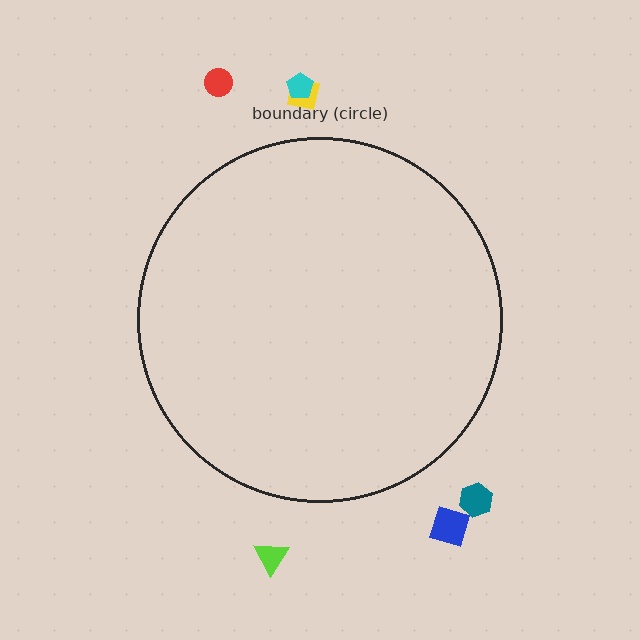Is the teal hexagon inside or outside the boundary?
Outside.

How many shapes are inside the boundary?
0 inside, 6 outside.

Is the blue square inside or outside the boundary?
Outside.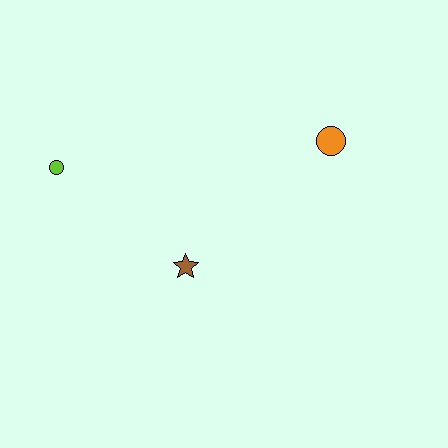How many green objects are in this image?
There are no green objects.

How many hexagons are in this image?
There are no hexagons.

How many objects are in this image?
There are 3 objects.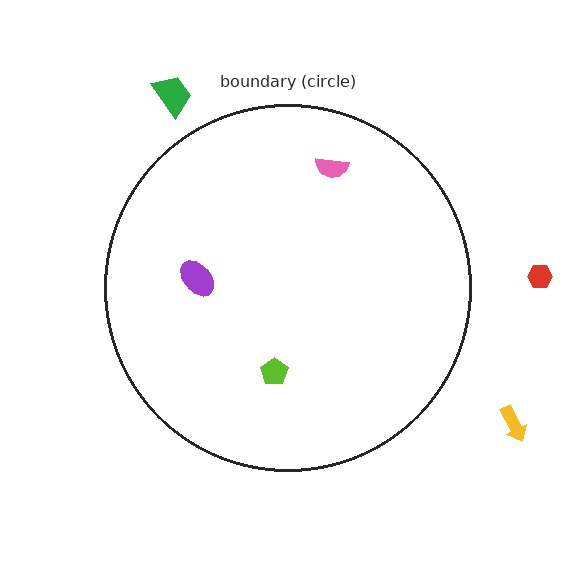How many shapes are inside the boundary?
3 inside, 3 outside.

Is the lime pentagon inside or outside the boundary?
Inside.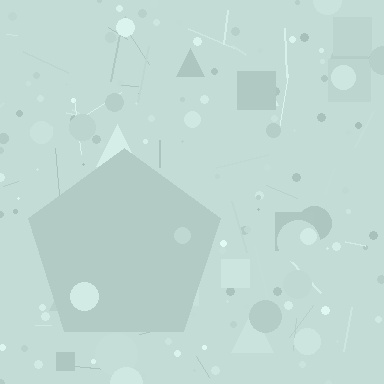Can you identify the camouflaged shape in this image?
The camouflaged shape is a pentagon.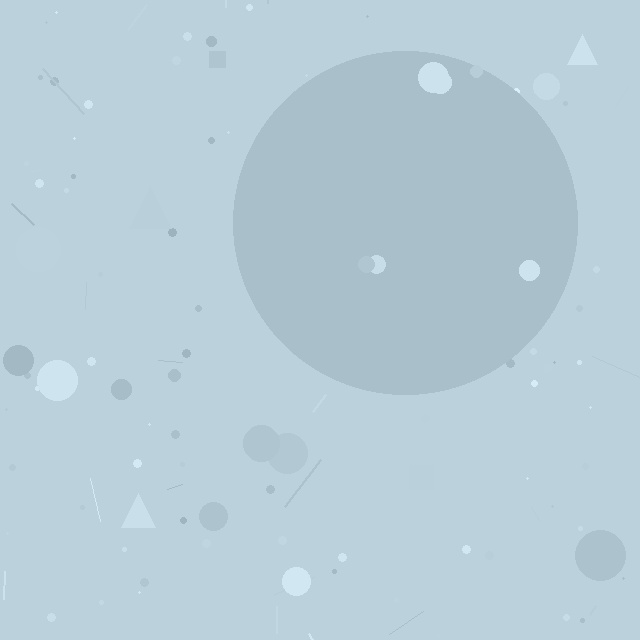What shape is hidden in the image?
A circle is hidden in the image.